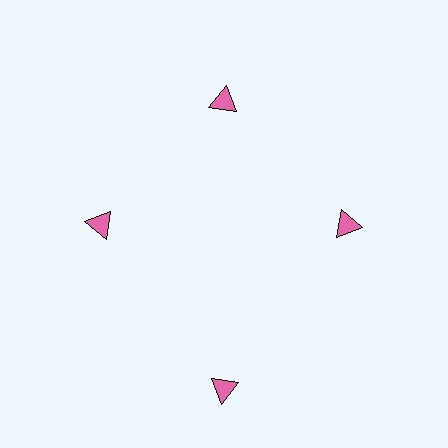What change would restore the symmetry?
The symmetry would be restored by moving it inward, back onto the ring so that all 4 triangles sit at equal angles and equal distance from the center.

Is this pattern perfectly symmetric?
No. The 4 pink triangles are arranged in a ring, but one element near the 6 o'clock position is pushed outward from the center, breaking the 4-fold rotational symmetry.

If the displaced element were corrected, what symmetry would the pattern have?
It would have 4-fold rotational symmetry — the pattern would map onto itself every 90 degrees.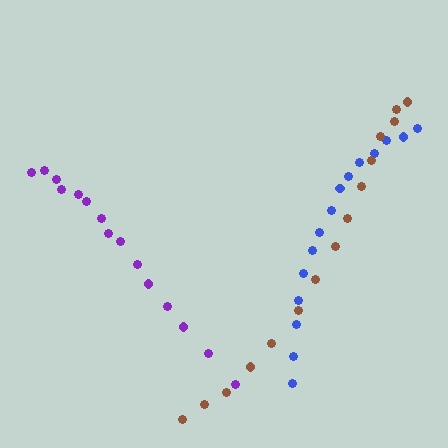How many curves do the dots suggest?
There are 3 distinct paths.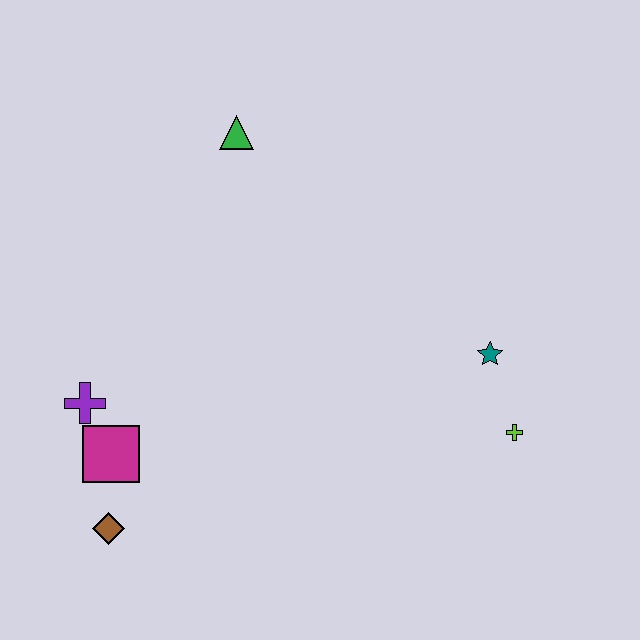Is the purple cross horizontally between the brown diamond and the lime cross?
No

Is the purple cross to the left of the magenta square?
Yes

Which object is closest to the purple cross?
The magenta square is closest to the purple cross.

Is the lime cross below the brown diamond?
No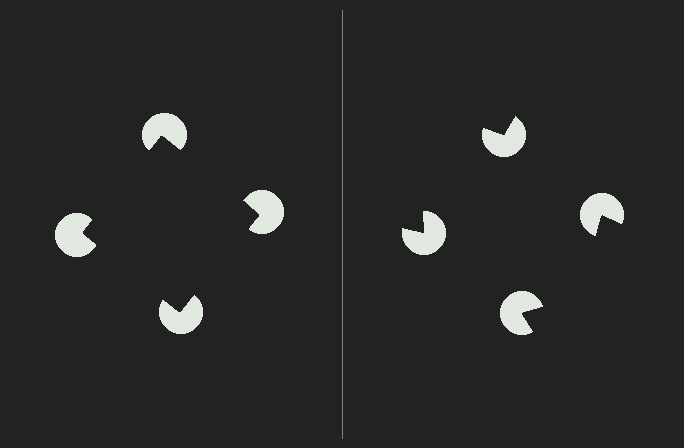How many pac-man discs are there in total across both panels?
8 — 4 on each side.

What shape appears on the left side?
An illusory square.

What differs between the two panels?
The pac-man discs are positioned identically on both sides; only the wedge orientations differ. On the left they align to a square; on the right they are misaligned.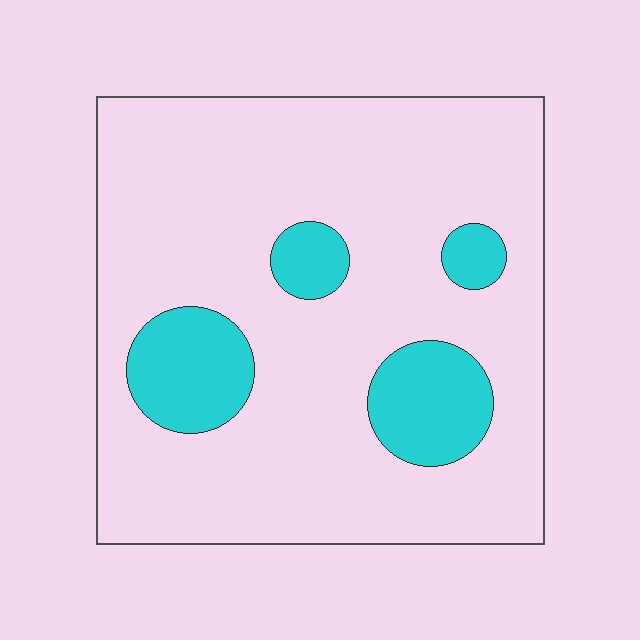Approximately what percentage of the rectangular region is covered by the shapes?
Approximately 15%.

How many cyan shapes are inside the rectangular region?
4.